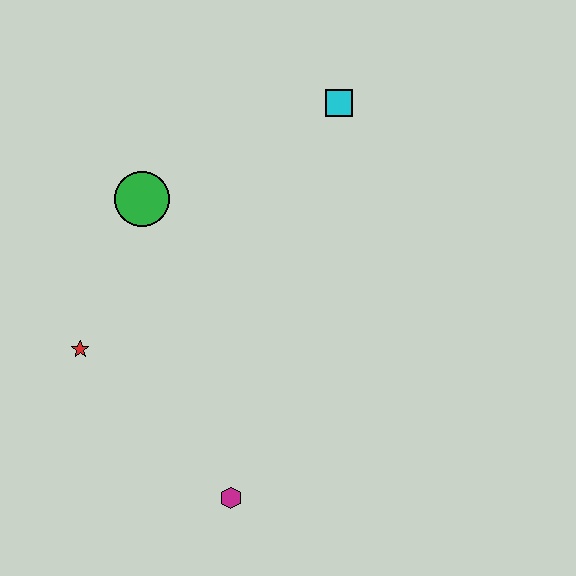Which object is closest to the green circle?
The red star is closest to the green circle.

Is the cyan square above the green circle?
Yes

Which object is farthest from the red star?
The cyan square is farthest from the red star.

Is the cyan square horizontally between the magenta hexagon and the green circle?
No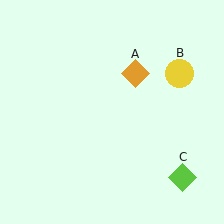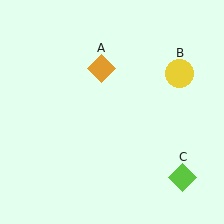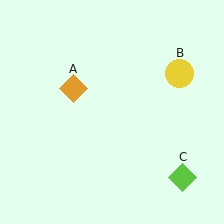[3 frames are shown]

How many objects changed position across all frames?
1 object changed position: orange diamond (object A).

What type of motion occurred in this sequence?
The orange diamond (object A) rotated counterclockwise around the center of the scene.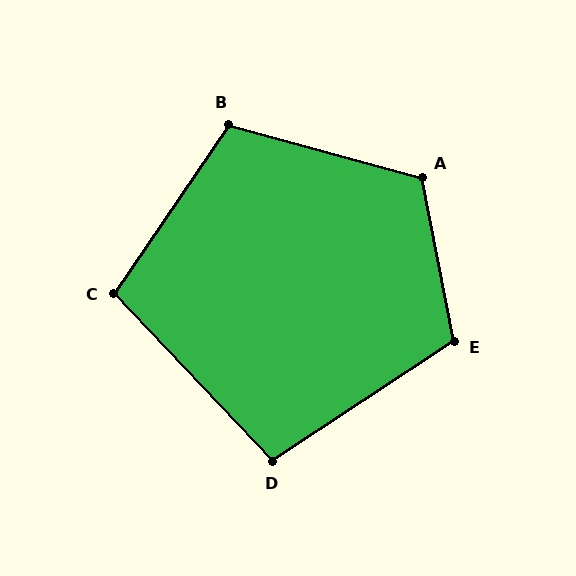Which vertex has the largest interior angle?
A, at approximately 116 degrees.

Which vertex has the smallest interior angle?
D, at approximately 100 degrees.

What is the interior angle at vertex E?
Approximately 113 degrees (obtuse).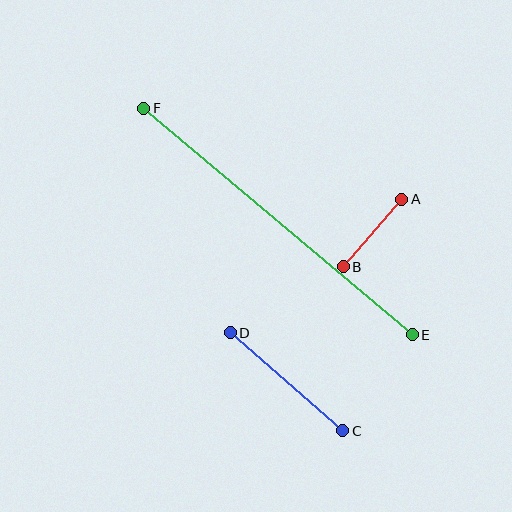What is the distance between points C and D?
The distance is approximately 149 pixels.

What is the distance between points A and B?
The distance is approximately 89 pixels.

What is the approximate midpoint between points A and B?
The midpoint is at approximately (372, 233) pixels.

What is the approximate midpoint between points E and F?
The midpoint is at approximately (278, 221) pixels.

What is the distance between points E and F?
The distance is approximately 351 pixels.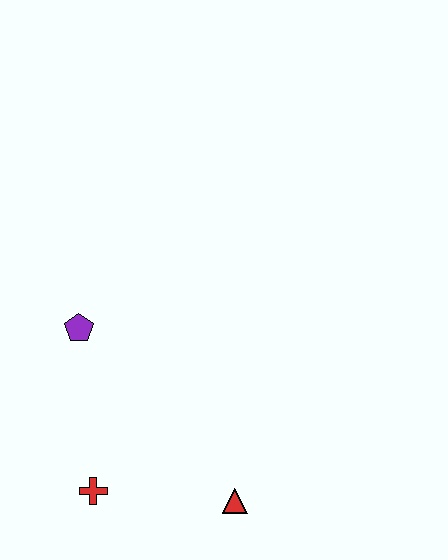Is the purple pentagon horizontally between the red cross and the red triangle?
No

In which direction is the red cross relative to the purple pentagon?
The red cross is below the purple pentagon.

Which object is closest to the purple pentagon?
The red cross is closest to the purple pentagon.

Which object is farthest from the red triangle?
The purple pentagon is farthest from the red triangle.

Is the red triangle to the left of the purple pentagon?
No